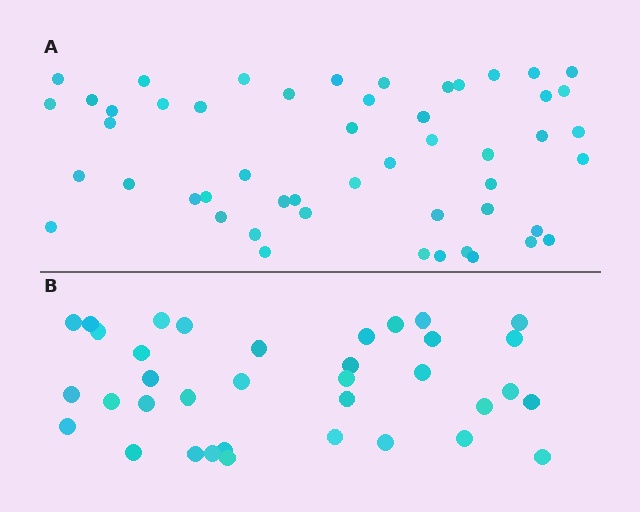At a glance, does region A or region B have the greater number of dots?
Region A (the top region) has more dots.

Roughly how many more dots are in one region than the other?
Region A has approximately 15 more dots than region B.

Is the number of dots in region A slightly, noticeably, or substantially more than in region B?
Region A has noticeably more, but not dramatically so. The ratio is roughly 1.4 to 1.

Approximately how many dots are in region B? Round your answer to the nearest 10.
About 40 dots. (The exact count is 36, which rounds to 40.)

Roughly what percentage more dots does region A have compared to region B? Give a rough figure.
About 40% more.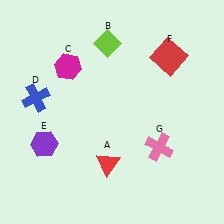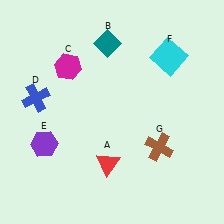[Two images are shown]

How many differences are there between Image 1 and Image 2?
There are 3 differences between the two images.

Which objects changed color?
B changed from lime to teal. F changed from red to cyan. G changed from pink to brown.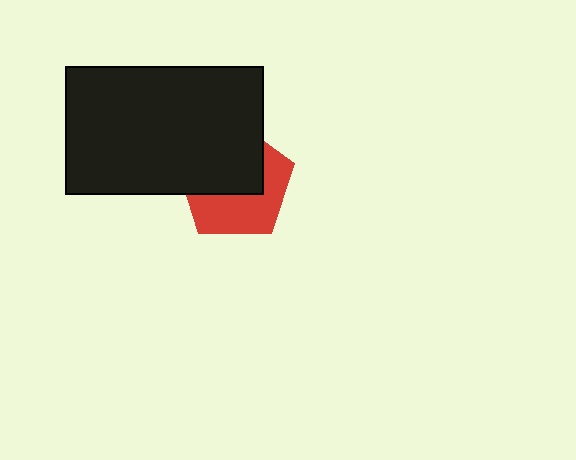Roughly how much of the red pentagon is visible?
About half of it is visible (roughly 48%).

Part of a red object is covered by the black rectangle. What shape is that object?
It is a pentagon.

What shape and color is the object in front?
The object in front is a black rectangle.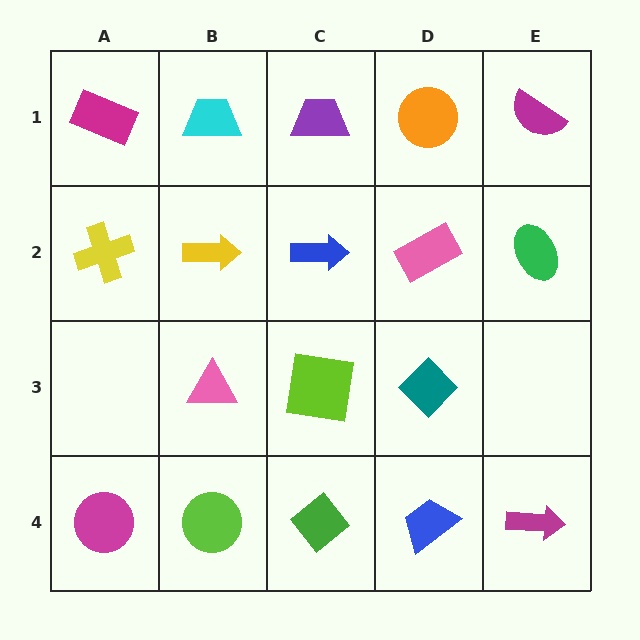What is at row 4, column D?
A blue trapezoid.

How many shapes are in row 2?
5 shapes.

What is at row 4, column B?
A lime circle.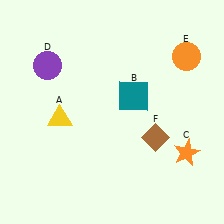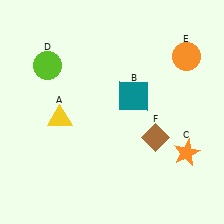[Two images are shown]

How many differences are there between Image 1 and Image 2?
There is 1 difference between the two images.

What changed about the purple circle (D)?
In Image 1, D is purple. In Image 2, it changed to lime.